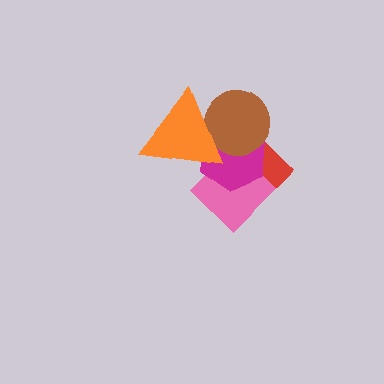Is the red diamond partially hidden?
Yes, it is partially covered by another shape.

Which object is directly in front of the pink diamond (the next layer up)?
The magenta hexagon is directly in front of the pink diamond.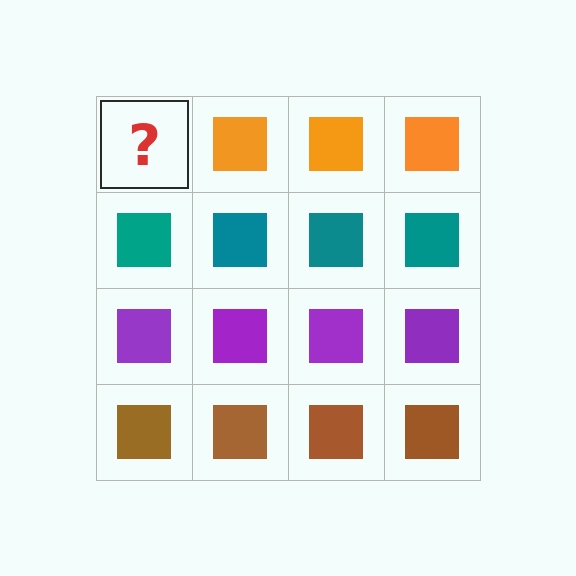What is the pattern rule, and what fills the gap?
The rule is that each row has a consistent color. The gap should be filled with an orange square.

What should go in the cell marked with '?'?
The missing cell should contain an orange square.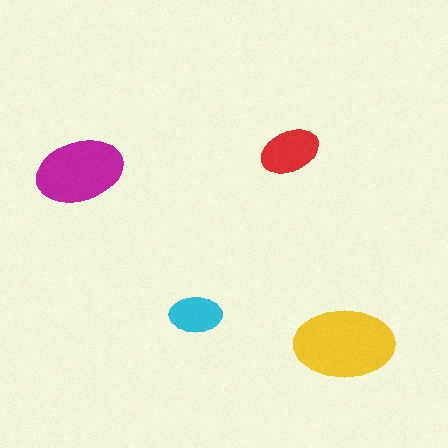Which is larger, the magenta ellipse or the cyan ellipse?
The magenta one.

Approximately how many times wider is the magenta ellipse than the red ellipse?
About 1.5 times wider.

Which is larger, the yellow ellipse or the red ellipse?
The yellow one.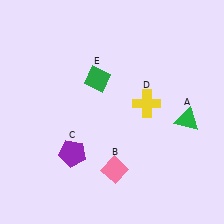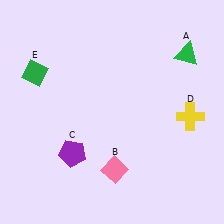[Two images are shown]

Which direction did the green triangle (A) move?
The green triangle (A) moved up.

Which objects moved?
The objects that moved are: the green triangle (A), the yellow cross (D), the green diamond (E).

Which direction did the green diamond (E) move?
The green diamond (E) moved left.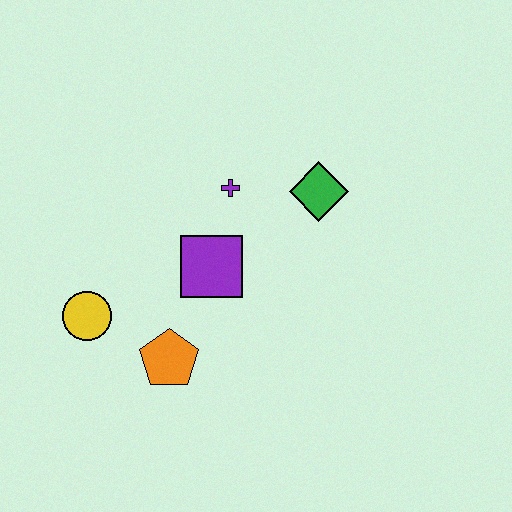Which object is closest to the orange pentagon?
The yellow circle is closest to the orange pentagon.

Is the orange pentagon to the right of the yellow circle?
Yes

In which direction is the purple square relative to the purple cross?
The purple square is below the purple cross.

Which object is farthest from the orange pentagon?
The green diamond is farthest from the orange pentagon.